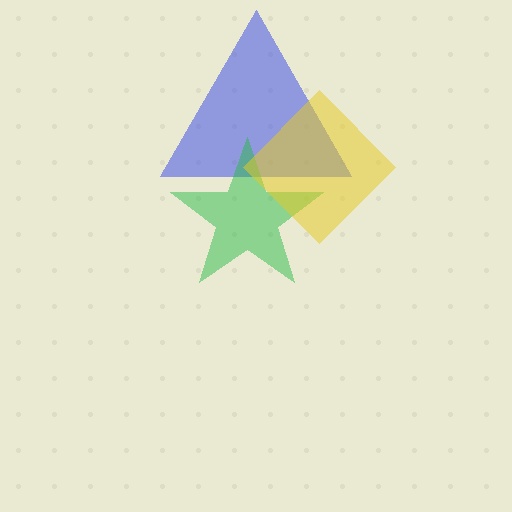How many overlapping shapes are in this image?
There are 3 overlapping shapes in the image.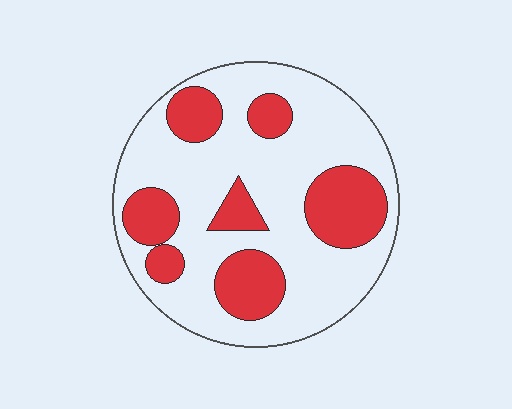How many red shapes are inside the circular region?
7.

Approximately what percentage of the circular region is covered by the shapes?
Approximately 30%.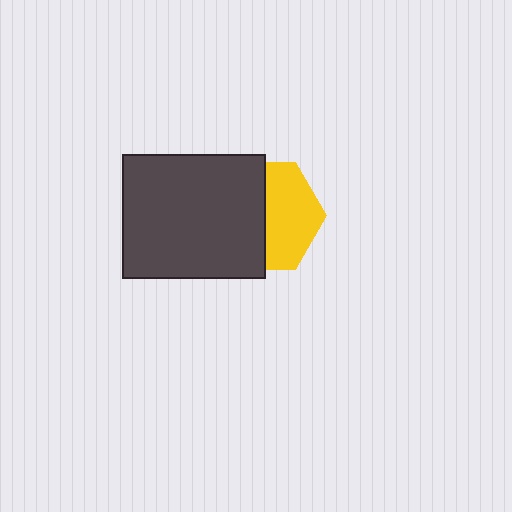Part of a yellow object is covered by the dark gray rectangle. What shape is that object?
It is a hexagon.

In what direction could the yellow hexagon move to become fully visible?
The yellow hexagon could move right. That would shift it out from behind the dark gray rectangle entirely.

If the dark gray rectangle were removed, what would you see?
You would see the complete yellow hexagon.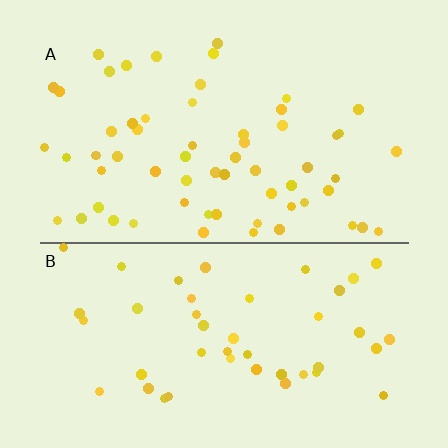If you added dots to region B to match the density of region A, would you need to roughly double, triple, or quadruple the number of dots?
Approximately double.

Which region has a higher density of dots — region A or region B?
A (the top).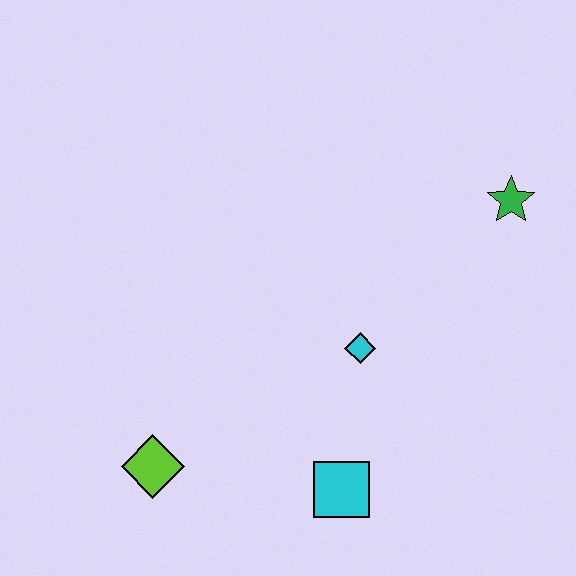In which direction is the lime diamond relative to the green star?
The lime diamond is to the left of the green star.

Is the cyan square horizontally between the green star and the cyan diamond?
No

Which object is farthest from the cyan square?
The green star is farthest from the cyan square.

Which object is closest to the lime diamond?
The cyan square is closest to the lime diamond.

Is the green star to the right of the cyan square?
Yes